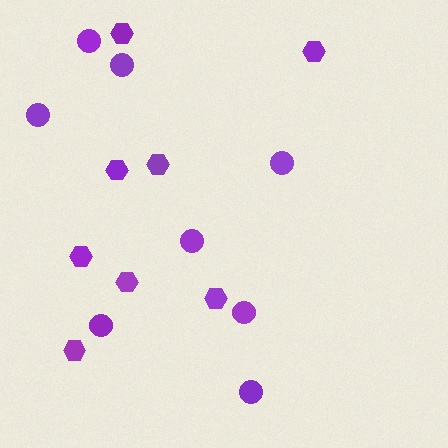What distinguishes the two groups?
There are 2 groups: one group of hexagons (8) and one group of circles (8).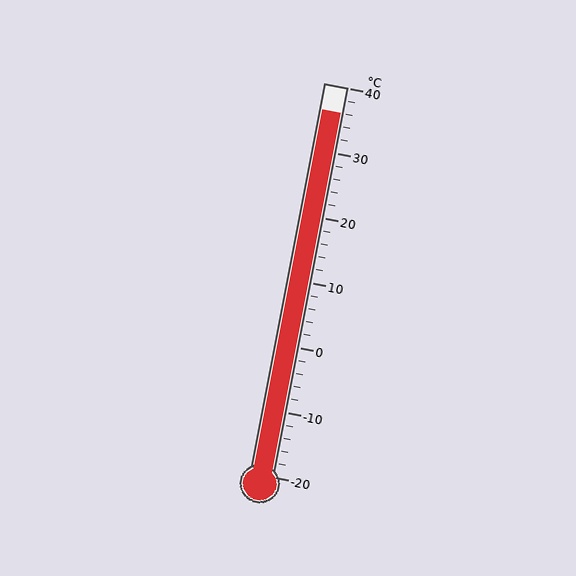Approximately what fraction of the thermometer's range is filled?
The thermometer is filled to approximately 95% of its range.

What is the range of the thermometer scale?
The thermometer scale ranges from -20°C to 40°C.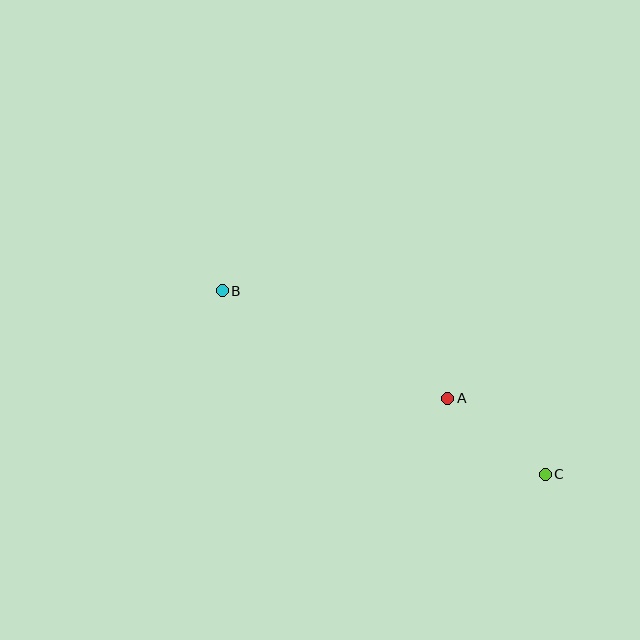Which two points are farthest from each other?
Points B and C are farthest from each other.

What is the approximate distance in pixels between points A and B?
The distance between A and B is approximately 250 pixels.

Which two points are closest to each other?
Points A and C are closest to each other.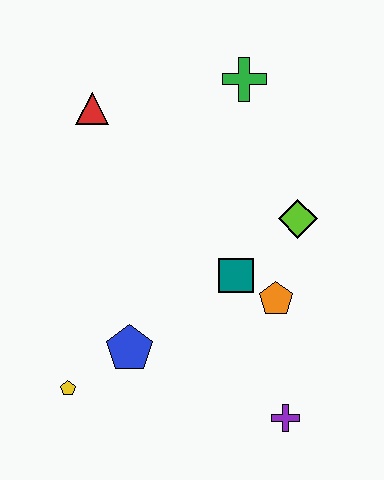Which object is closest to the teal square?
The orange pentagon is closest to the teal square.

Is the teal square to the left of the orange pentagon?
Yes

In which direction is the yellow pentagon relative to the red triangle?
The yellow pentagon is below the red triangle.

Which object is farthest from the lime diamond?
The yellow pentagon is farthest from the lime diamond.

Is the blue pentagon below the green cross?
Yes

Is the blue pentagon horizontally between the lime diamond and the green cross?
No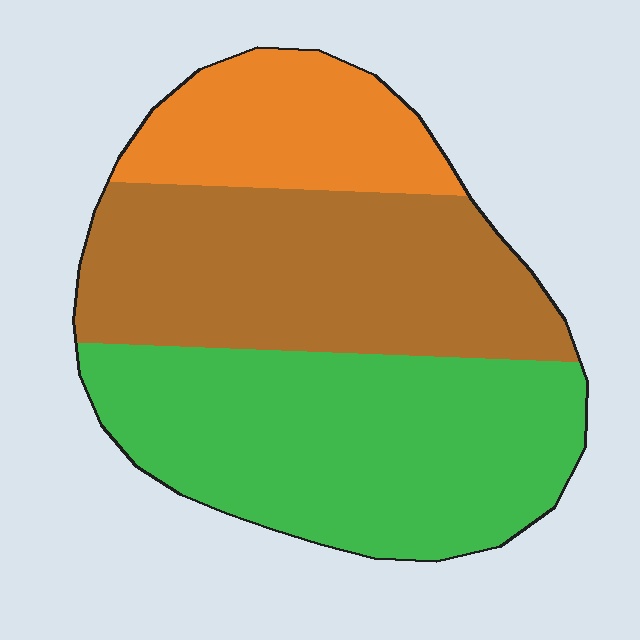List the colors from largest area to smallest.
From largest to smallest: green, brown, orange.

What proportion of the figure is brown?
Brown covers 38% of the figure.